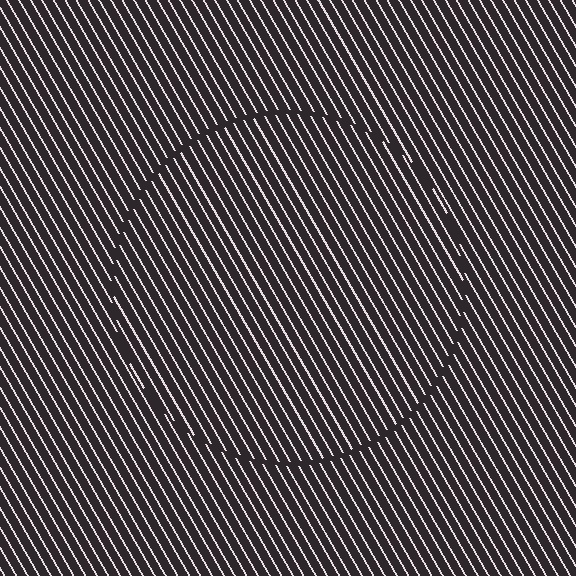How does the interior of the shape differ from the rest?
The interior of the shape contains the same grating, shifted by half a period — the contour is defined by the phase discontinuity where line-ends from the inner and outer gratings abut.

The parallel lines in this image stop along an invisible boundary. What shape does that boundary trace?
An illusory circle. The interior of the shape contains the same grating, shifted by half a period — the contour is defined by the phase discontinuity where line-ends from the inner and outer gratings abut.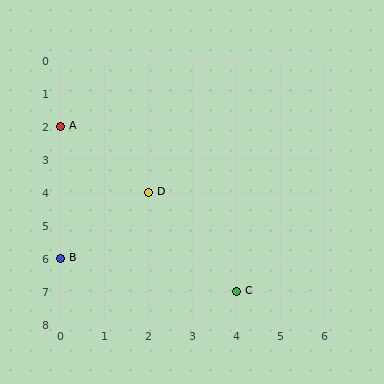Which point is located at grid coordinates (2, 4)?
Point D is at (2, 4).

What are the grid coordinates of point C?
Point C is at grid coordinates (4, 7).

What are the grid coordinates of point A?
Point A is at grid coordinates (0, 2).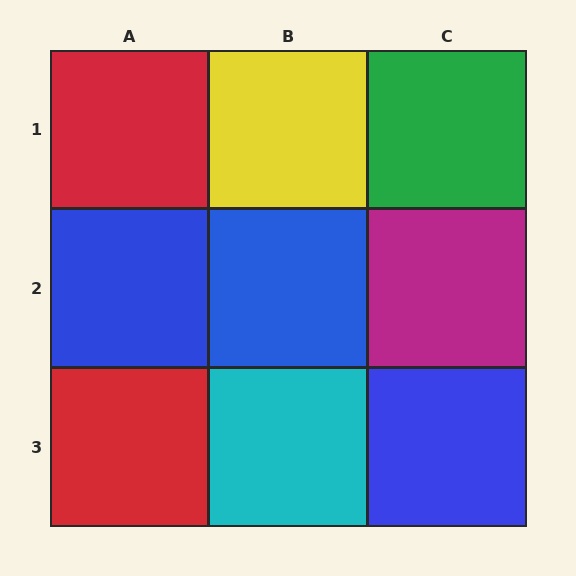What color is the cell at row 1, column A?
Red.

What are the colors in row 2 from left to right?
Blue, blue, magenta.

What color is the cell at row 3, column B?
Cyan.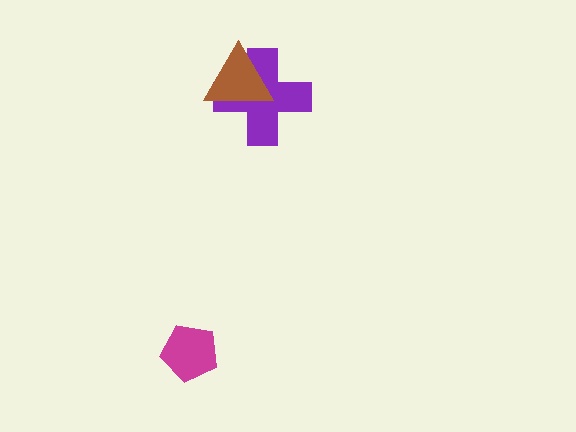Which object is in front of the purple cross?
The brown triangle is in front of the purple cross.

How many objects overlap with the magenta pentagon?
0 objects overlap with the magenta pentagon.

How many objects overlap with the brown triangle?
1 object overlaps with the brown triangle.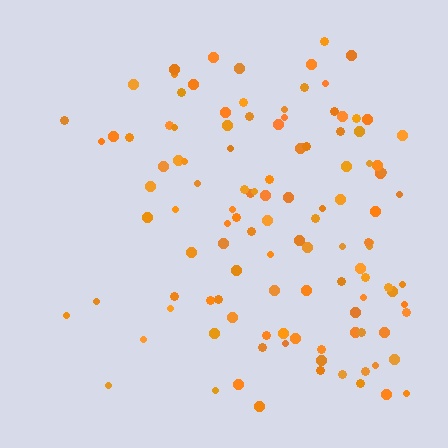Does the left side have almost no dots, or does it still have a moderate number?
Still a moderate number, just noticeably fewer than the right.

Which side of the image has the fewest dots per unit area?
The left.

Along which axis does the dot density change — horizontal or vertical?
Horizontal.